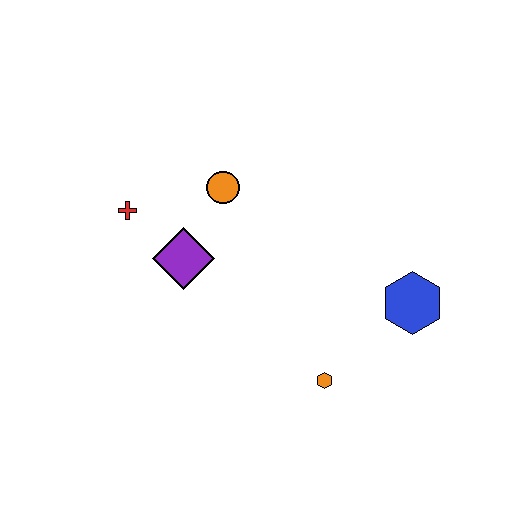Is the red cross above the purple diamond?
Yes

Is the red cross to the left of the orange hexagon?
Yes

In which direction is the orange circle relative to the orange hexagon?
The orange circle is above the orange hexagon.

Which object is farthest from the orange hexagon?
The red cross is farthest from the orange hexagon.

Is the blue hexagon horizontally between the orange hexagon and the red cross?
No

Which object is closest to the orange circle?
The purple diamond is closest to the orange circle.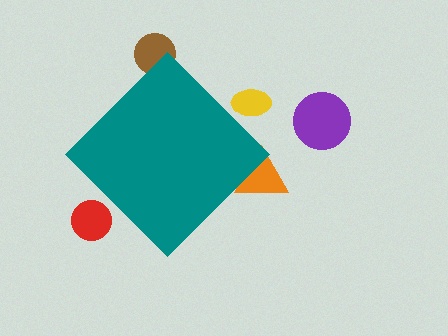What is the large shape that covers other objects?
A teal diamond.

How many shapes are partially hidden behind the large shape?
4 shapes are partially hidden.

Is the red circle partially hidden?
Yes, the red circle is partially hidden behind the teal diamond.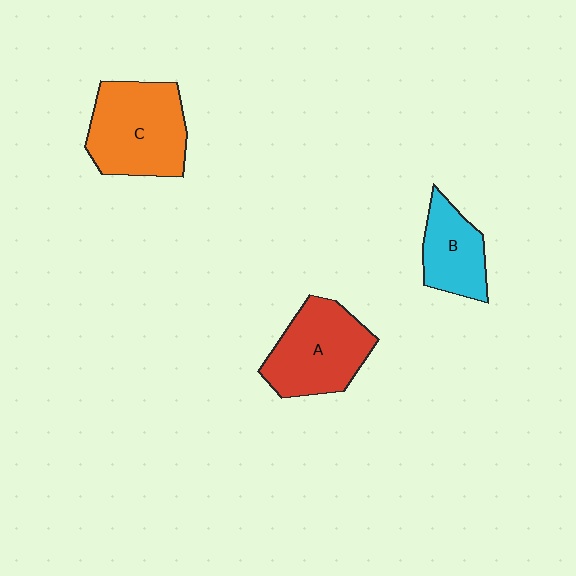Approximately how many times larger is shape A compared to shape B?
Approximately 1.5 times.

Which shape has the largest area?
Shape C (orange).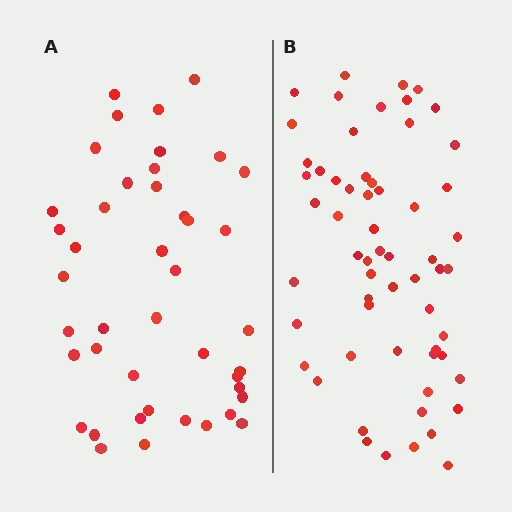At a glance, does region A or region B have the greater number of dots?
Region B (the right region) has more dots.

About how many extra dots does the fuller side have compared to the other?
Region B has approximately 15 more dots than region A.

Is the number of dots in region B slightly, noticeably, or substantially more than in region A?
Region B has noticeably more, but not dramatically so. The ratio is roughly 1.4 to 1.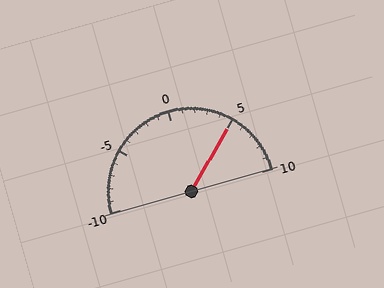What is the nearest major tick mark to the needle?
The nearest major tick mark is 5.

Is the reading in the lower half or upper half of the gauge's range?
The reading is in the upper half of the range (-10 to 10).